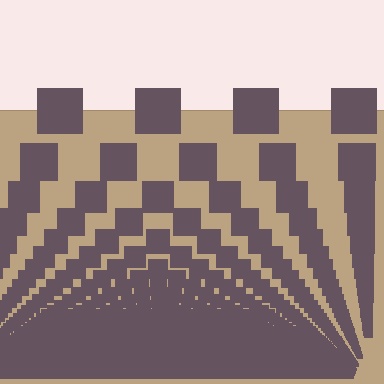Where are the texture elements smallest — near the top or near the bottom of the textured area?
Near the bottom.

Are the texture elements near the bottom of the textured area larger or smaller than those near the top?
Smaller. The gradient is inverted — elements near the bottom are smaller and denser.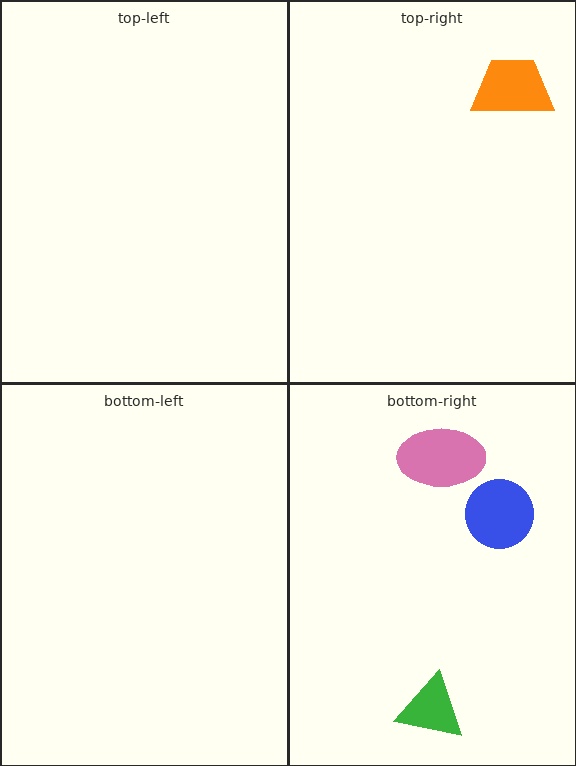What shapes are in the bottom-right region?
The green triangle, the pink ellipse, the blue circle.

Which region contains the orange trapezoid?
The top-right region.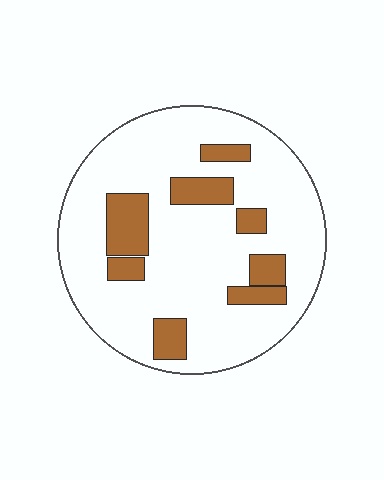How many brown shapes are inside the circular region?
8.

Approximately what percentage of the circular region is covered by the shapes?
Approximately 20%.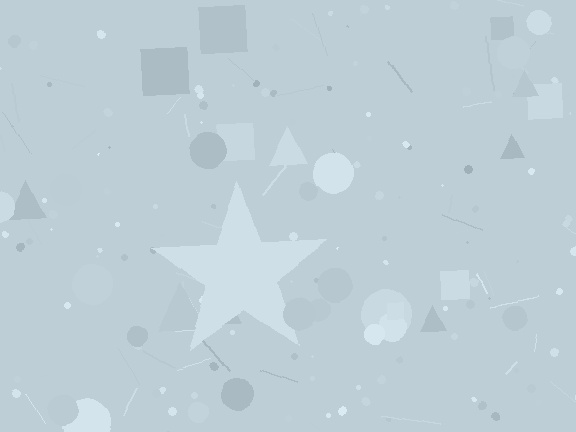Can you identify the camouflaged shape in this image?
The camouflaged shape is a star.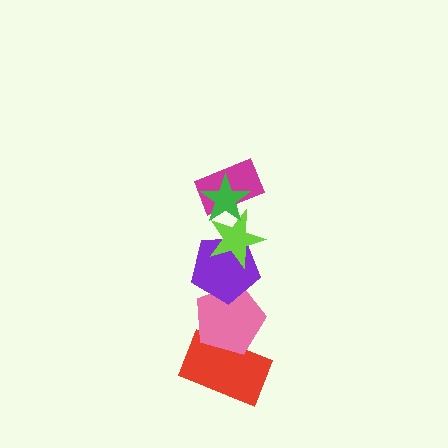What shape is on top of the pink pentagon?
The purple pentagon is on top of the pink pentagon.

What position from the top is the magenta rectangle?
The magenta rectangle is 2nd from the top.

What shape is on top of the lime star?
The magenta rectangle is on top of the lime star.